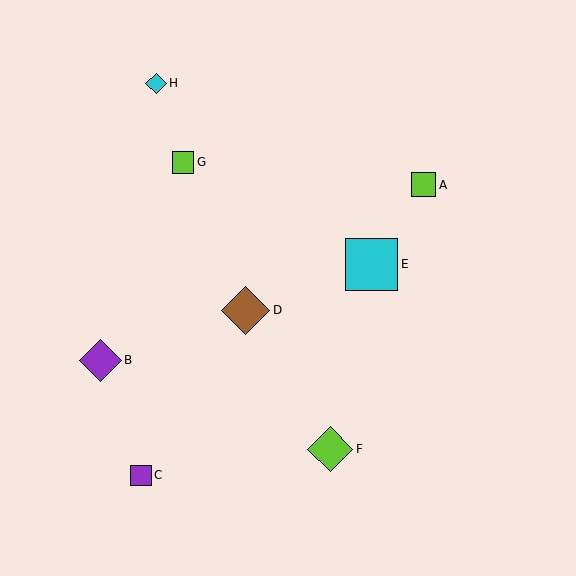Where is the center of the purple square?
The center of the purple square is at (141, 475).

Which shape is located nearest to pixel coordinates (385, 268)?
The cyan square (labeled E) at (372, 264) is nearest to that location.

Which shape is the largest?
The cyan square (labeled E) is the largest.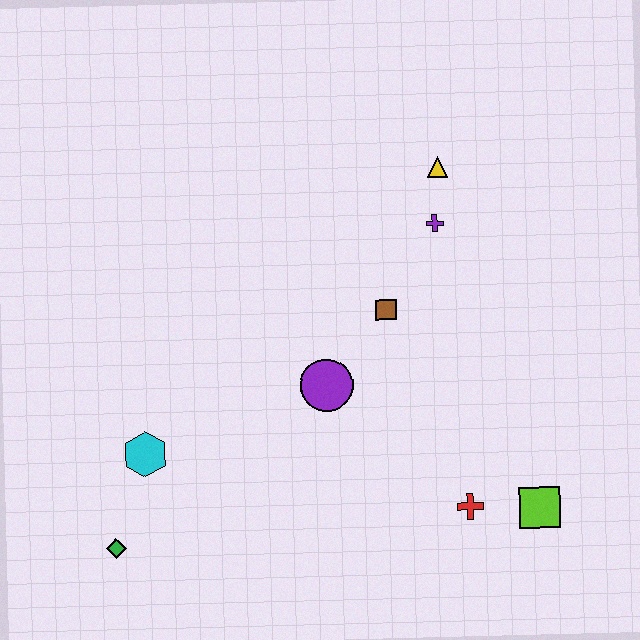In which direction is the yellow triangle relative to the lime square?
The yellow triangle is above the lime square.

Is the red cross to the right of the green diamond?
Yes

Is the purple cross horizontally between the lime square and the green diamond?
Yes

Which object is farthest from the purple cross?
The green diamond is farthest from the purple cross.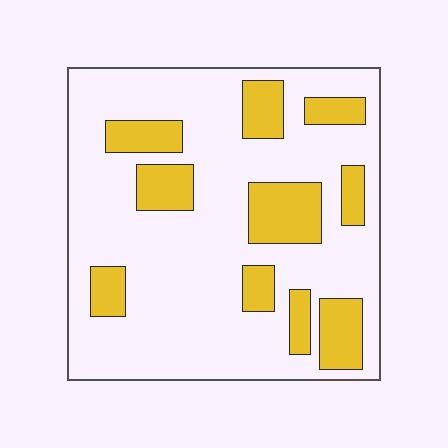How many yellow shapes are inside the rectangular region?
10.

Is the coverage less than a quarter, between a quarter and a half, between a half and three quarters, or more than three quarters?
Less than a quarter.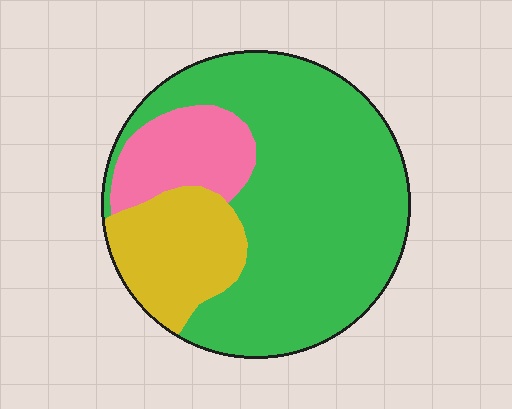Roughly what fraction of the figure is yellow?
Yellow covers around 20% of the figure.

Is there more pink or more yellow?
Yellow.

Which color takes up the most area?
Green, at roughly 65%.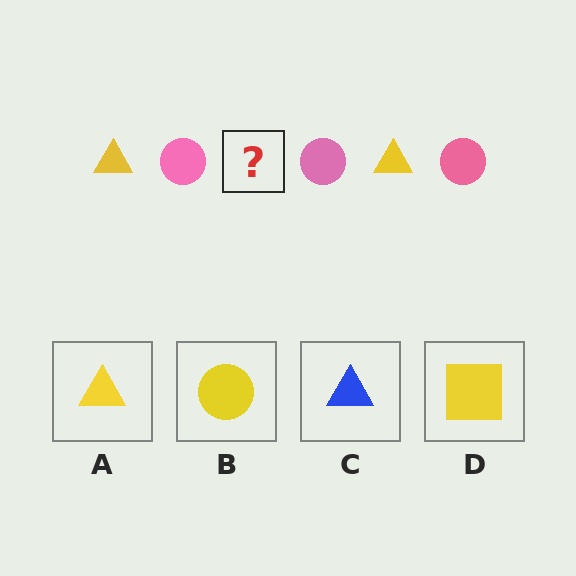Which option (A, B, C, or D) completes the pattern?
A.